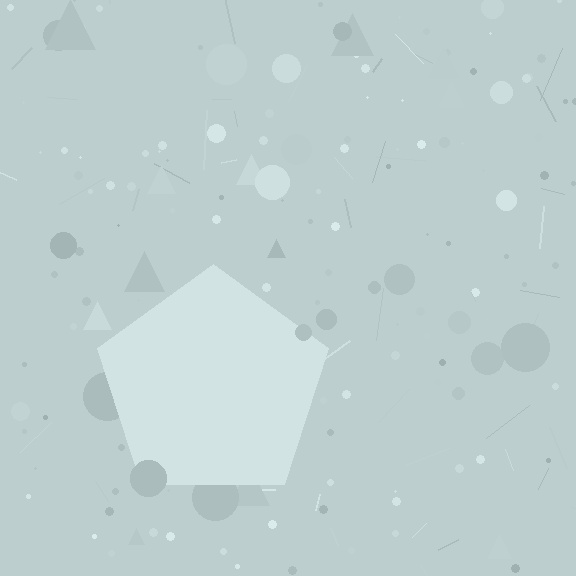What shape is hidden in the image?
A pentagon is hidden in the image.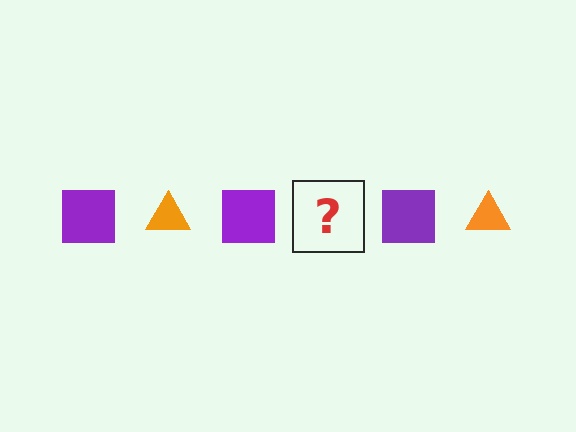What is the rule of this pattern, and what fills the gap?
The rule is that the pattern alternates between purple square and orange triangle. The gap should be filled with an orange triangle.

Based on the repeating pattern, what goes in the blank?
The blank should be an orange triangle.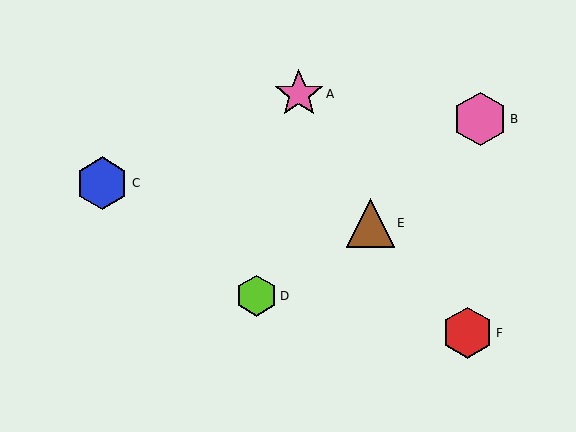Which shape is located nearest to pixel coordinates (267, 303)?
The lime hexagon (labeled D) at (257, 296) is nearest to that location.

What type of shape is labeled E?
Shape E is a brown triangle.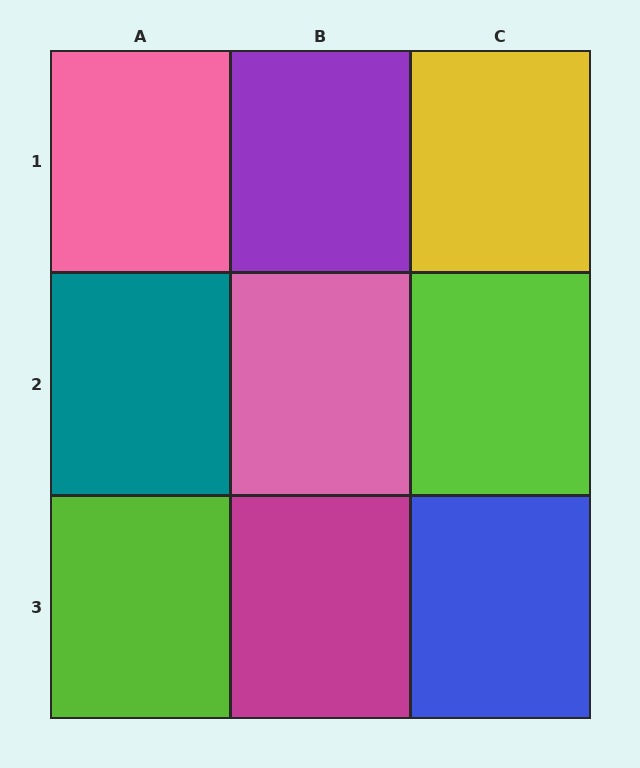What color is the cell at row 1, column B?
Purple.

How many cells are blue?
1 cell is blue.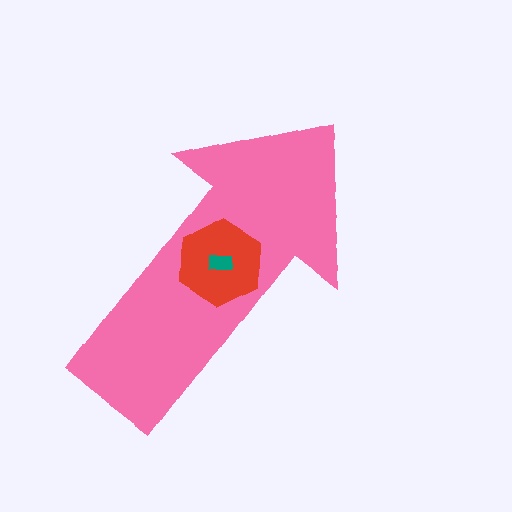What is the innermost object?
The teal rectangle.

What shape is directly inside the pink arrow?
The red hexagon.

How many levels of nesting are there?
3.